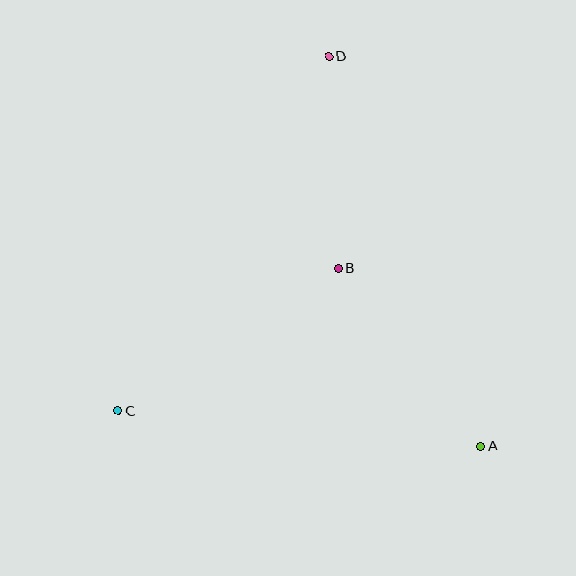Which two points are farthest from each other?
Points A and D are farthest from each other.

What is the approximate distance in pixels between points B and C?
The distance between B and C is approximately 263 pixels.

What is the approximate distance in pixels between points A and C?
The distance between A and C is approximately 364 pixels.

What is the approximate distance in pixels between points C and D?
The distance between C and D is approximately 413 pixels.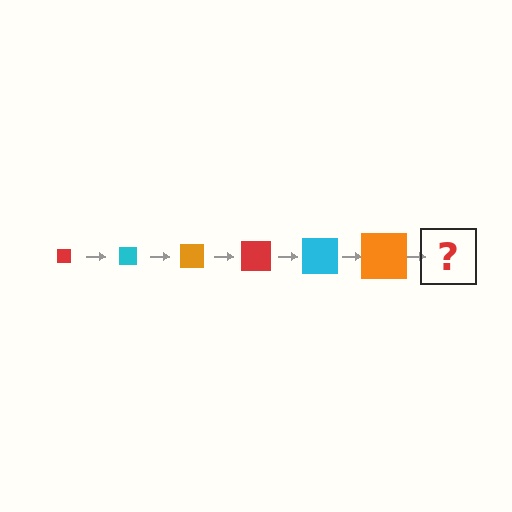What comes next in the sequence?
The next element should be a red square, larger than the previous one.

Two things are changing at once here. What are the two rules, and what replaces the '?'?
The two rules are that the square grows larger each step and the color cycles through red, cyan, and orange. The '?' should be a red square, larger than the previous one.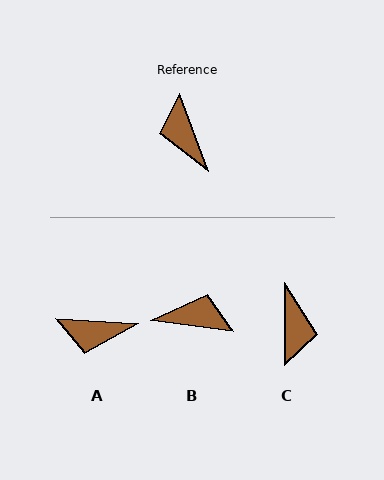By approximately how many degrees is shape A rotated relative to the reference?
Approximately 66 degrees counter-clockwise.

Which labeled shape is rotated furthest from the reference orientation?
C, about 160 degrees away.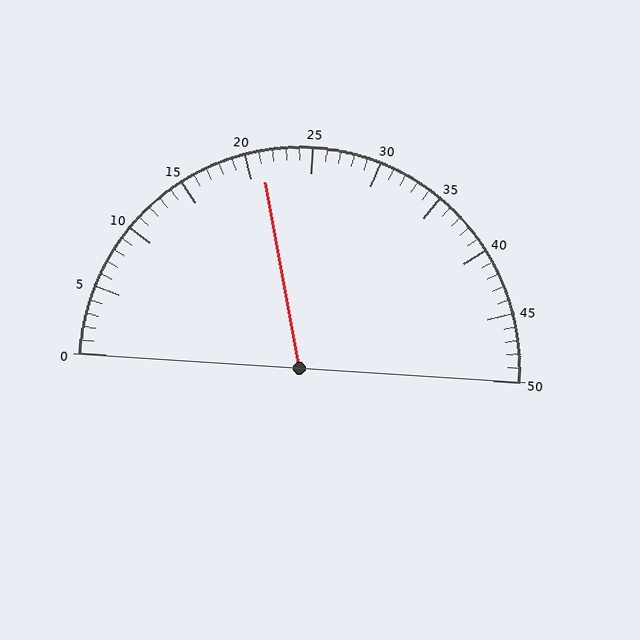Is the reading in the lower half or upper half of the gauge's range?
The reading is in the lower half of the range (0 to 50).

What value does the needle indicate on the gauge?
The needle indicates approximately 21.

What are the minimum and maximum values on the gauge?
The gauge ranges from 0 to 50.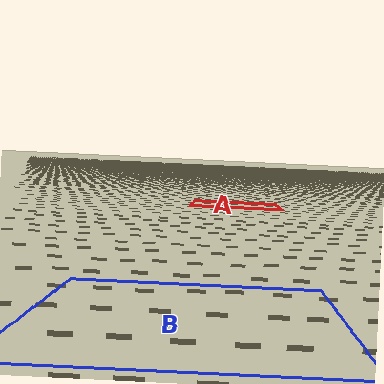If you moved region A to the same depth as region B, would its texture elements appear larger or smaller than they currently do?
They would appear larger. At a closer depth, the same texture elements are projected at a bigger on-screen size.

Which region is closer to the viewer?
Region B is closer. The texture elements there are larger and more spread out.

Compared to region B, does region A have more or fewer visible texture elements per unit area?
Region A has more texture elements per unit area — they are packed more densely because it is farther away.